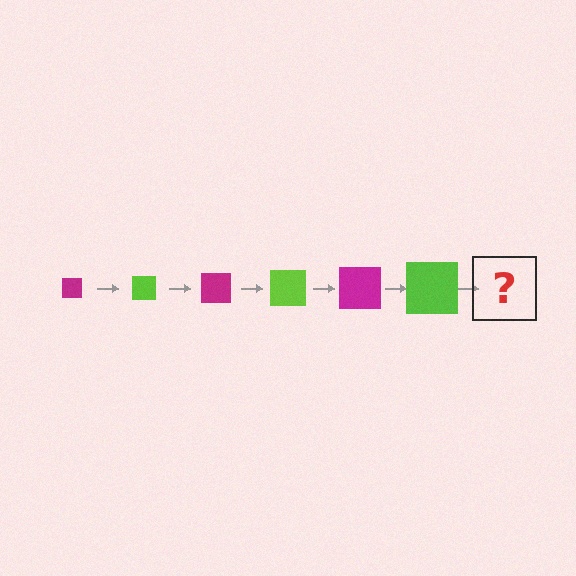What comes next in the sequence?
The next element should be a magenta square, larger than the previous one.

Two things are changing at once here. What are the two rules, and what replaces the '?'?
The two rules are that the square grows larger each step and the color cycles through magenta and lime. The '?' should be a magenta square, larger than the previous one.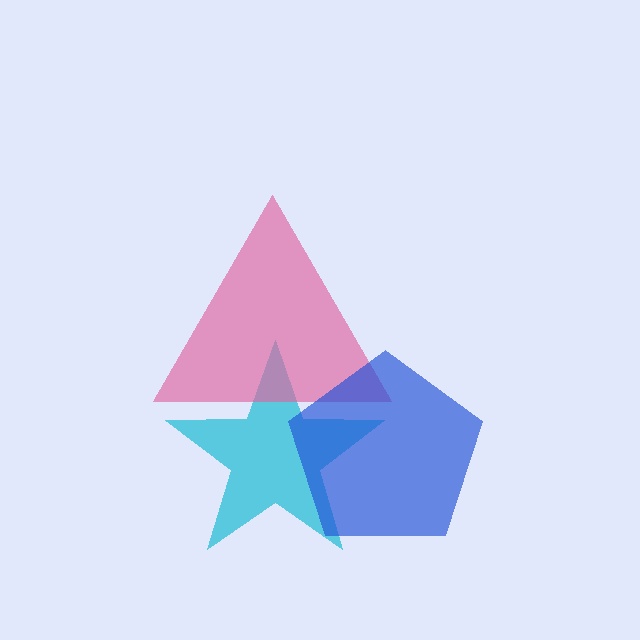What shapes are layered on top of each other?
The layered shapes are: a cyan star, a pink triangle, a blue pentagon.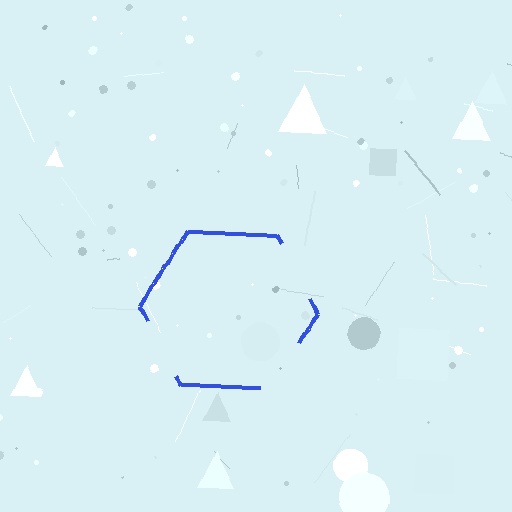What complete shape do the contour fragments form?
The contour fragments form a hexagon.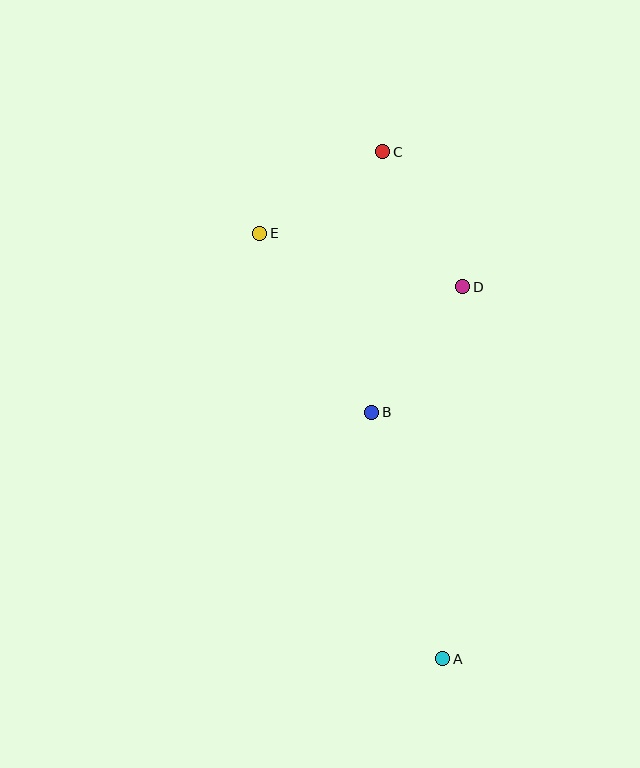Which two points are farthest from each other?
Points A and C are farthest from each other.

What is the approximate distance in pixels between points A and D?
The distance between A and D is approximately 373 pixels.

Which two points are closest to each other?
Points C and E are closest to each other.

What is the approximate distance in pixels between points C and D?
The distance between C and D is approximately 157 pixels.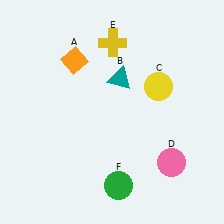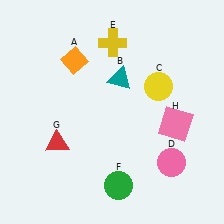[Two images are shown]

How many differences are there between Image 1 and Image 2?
There are 2 differences between the two images.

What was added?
A red triangle (G), a pink square (H) were added in Image 2.